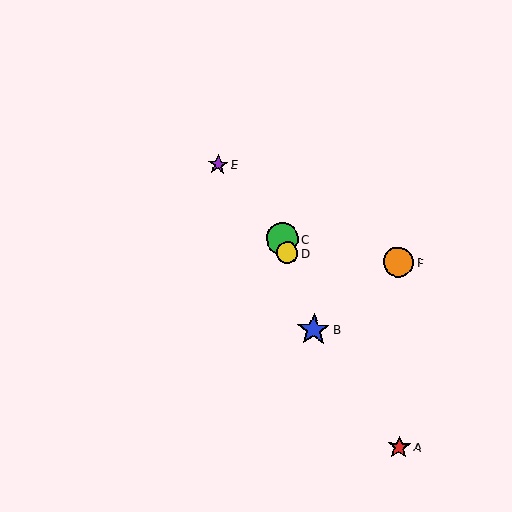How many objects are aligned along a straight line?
3 objects (B, C, D) are aligned along a straight line.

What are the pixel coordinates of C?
Object C is at (282, 239).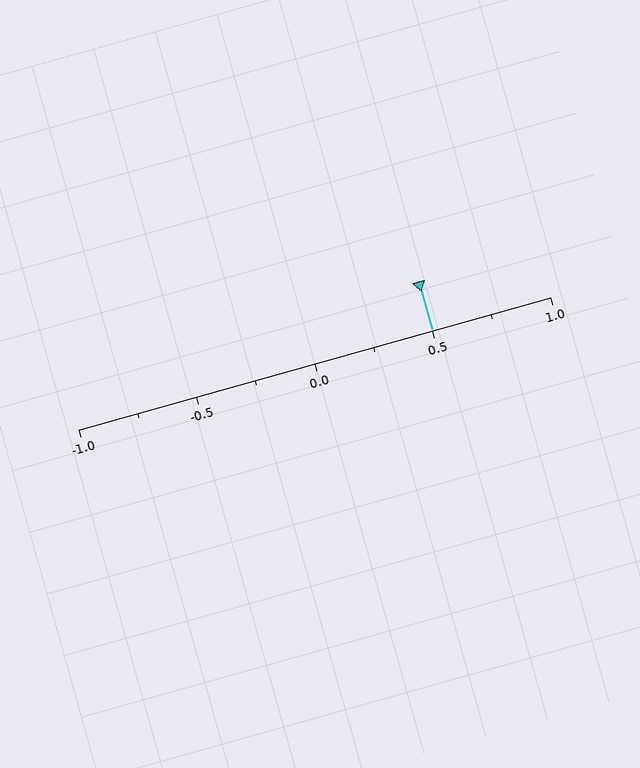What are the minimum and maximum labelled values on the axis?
The axis runs from -1.0 to 1.0.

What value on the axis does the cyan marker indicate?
The marker indicates approximately 0.5.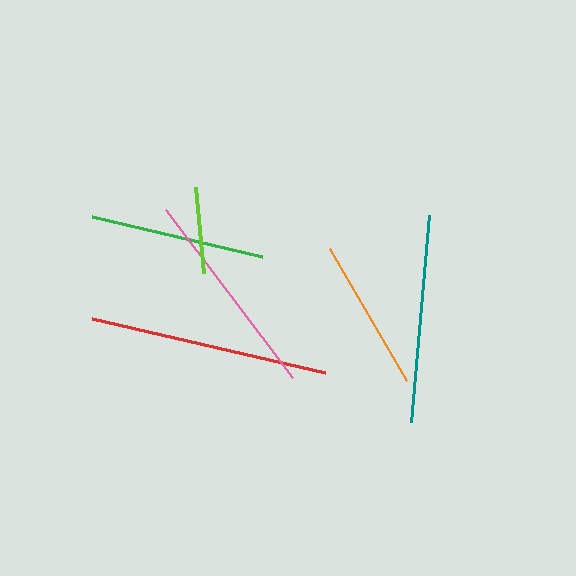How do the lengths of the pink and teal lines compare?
The pink and teal lines are approximately the same length.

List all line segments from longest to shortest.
From longest to shortest: red, pink, teal, green, orange, lime.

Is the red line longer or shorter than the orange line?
The red line is longer than the orange line.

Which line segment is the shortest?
The lime line is the shortest at approximately 87 pixels.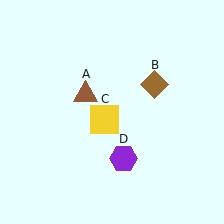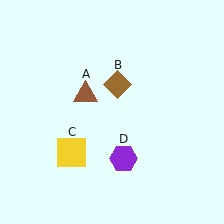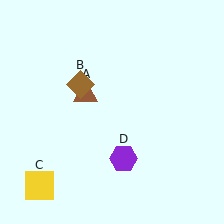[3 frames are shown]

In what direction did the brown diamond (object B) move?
The brown diamond (object B) moved left.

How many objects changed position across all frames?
2 objects changed position: brown diamond (object B), yellow square (object C).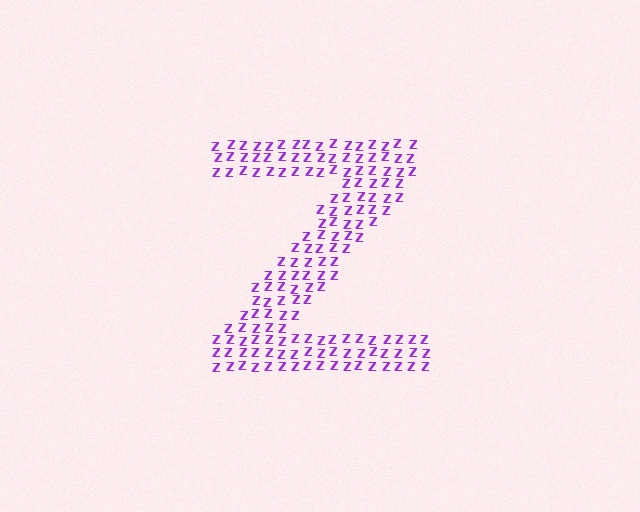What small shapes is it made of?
It is made of small letter Z's.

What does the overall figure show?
The overall figure shows the letter Z.